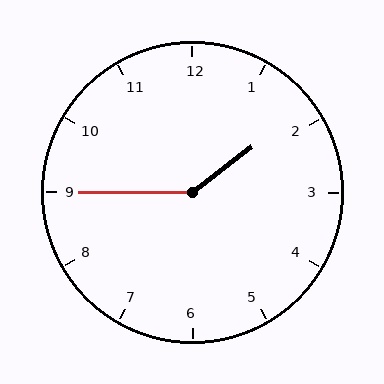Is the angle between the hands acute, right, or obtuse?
It is obtuse.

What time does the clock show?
1:45.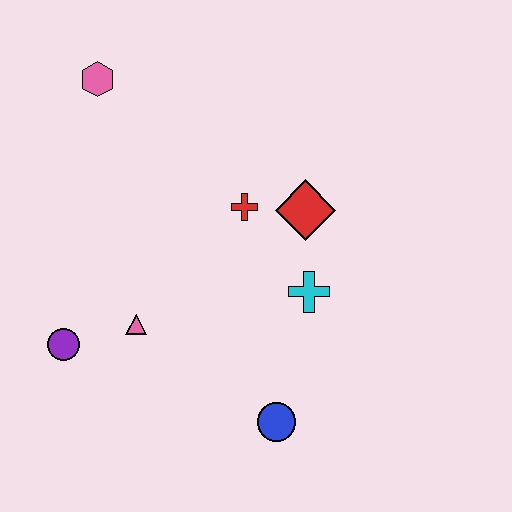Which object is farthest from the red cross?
The purple circle is farthest from the red cross.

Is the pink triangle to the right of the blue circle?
No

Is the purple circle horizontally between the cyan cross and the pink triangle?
No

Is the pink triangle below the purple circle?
No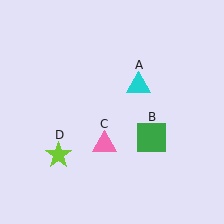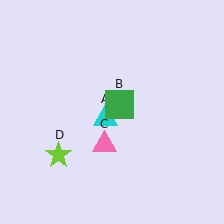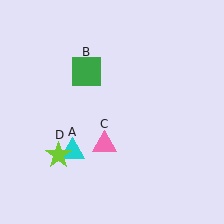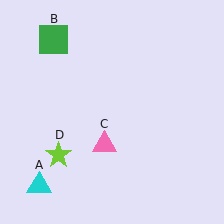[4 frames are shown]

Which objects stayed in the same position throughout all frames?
Pink triangle (object C) and lime star (object D) remained stationary.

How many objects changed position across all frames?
2 objects changed position: cyan triangle (object A), green square (object B).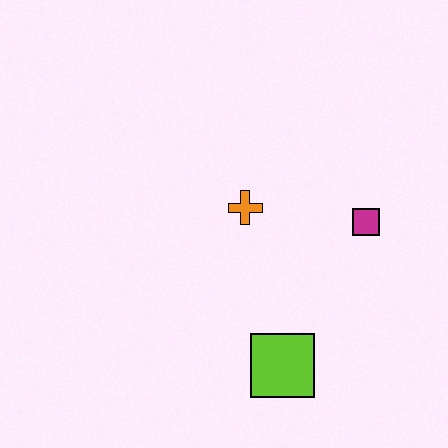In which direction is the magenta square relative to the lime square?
The magenta square is above the lime square.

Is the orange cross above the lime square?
Yes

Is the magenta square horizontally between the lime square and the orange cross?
No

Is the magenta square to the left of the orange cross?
No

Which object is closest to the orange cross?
The magenta square is closest to the orange cross.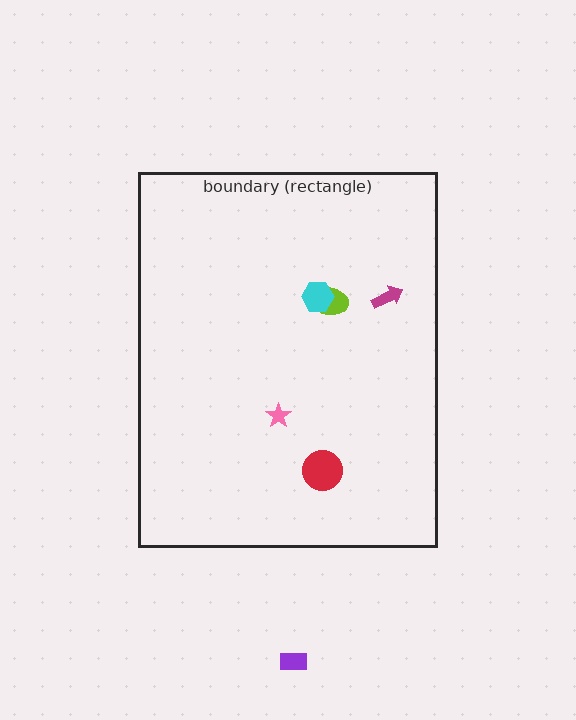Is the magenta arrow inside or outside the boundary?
Inside.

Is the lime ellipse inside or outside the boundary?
Inside.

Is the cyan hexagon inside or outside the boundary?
Inside.